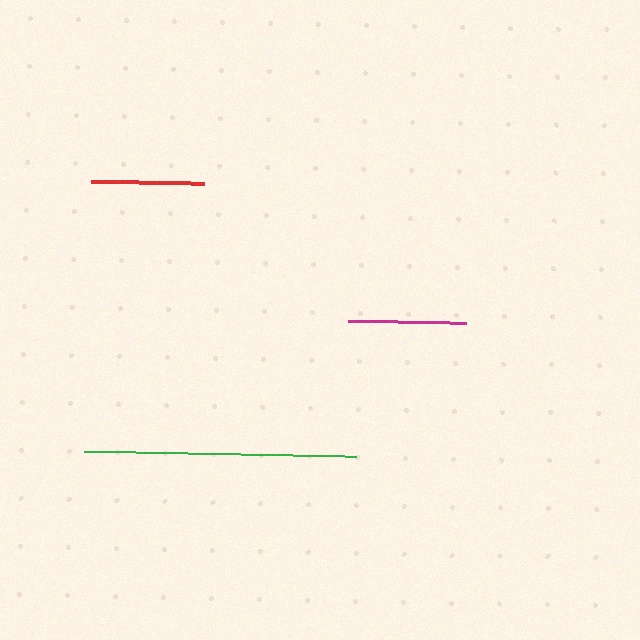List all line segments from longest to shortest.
From longest to shortest: green, magenta, red.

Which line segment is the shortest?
The red line is the shortest at approximately 113 pixels.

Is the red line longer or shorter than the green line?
The green line is longer than the red line.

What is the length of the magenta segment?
The magenta segment is approximately 118 pixels long.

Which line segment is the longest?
The green line is the longest at approximately 272 pixels.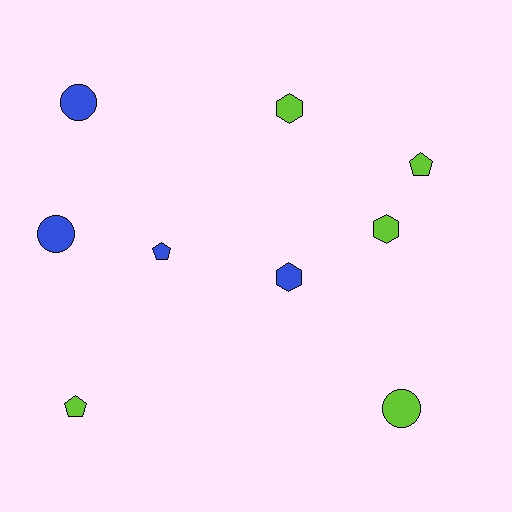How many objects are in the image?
There are 9 objects.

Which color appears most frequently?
Lime, with 5 objects.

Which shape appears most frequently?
Hexagon, with 3 objects.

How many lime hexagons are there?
There are 2 lime hexagons.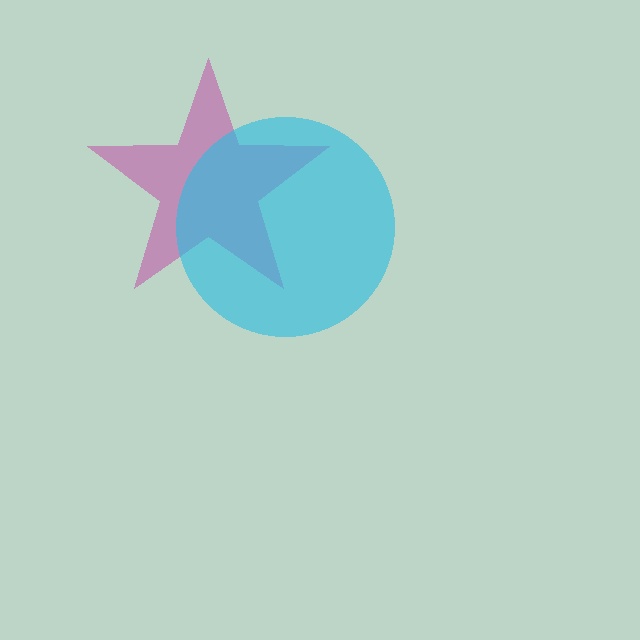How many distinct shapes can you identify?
There are 2 distinct shapes: a magenta star, a cyan circle.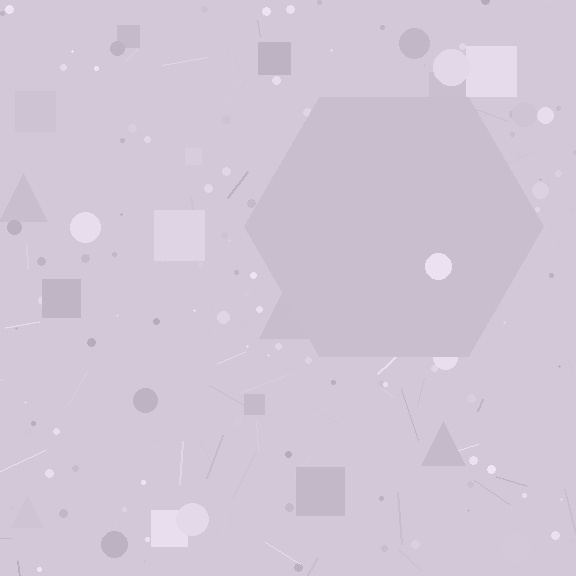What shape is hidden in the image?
A hexagon is hidden in the image.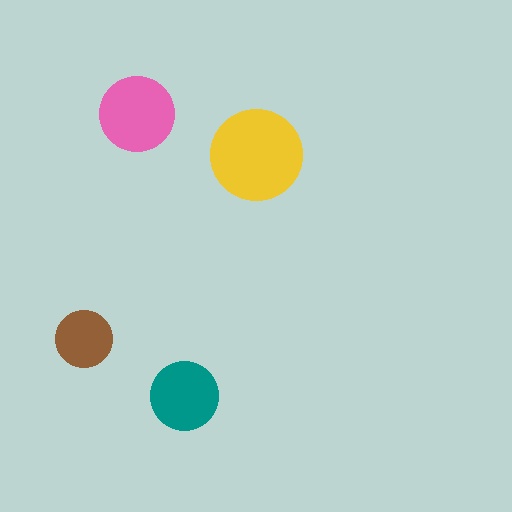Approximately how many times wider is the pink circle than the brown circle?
About 1.5 times wider.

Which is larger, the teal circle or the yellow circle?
The yellow one.